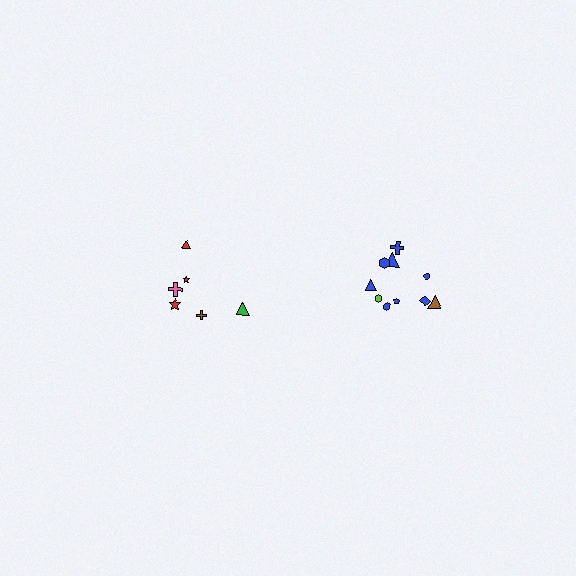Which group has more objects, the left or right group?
The right group.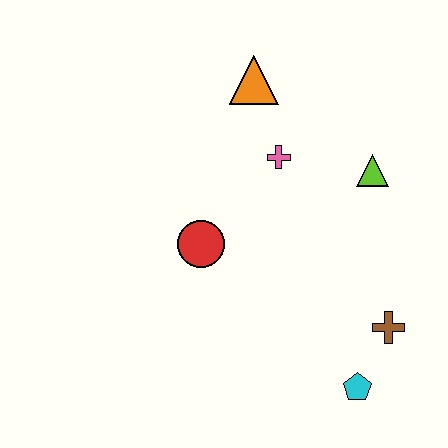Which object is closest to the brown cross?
The cyan pentagon is closest to the brown cross.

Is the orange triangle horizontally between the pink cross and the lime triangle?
No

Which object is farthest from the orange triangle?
The cyan pentagon is farthest from the orange triangle.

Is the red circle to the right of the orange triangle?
No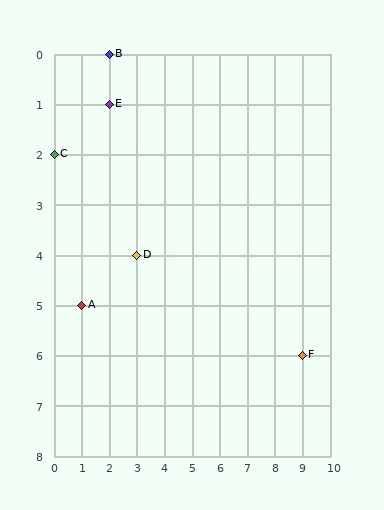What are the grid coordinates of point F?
Point F is at grid coordinates (9, 6).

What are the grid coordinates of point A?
Point A is at grid coordinates (1, 5).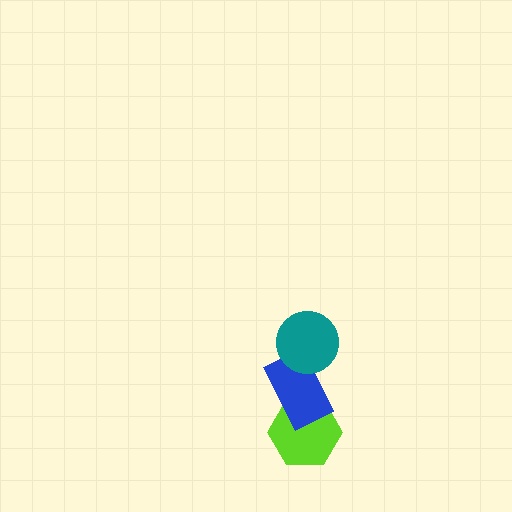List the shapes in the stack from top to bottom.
From top to bottom: the teal circle, the blue rectangle, the lime hexagon.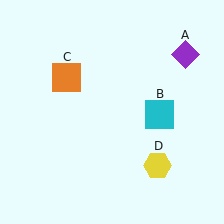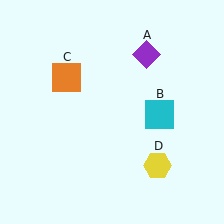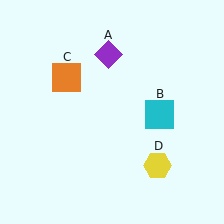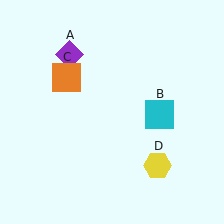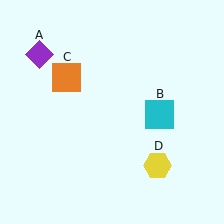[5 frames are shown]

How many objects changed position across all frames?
1 object changed position: purple diamond (object A).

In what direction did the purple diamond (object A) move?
The purple diamond (object A) moved left.